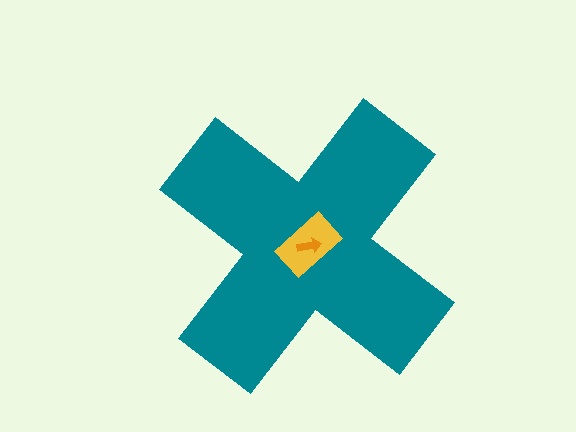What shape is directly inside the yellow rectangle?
The orange arrow.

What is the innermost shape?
The orange arrow.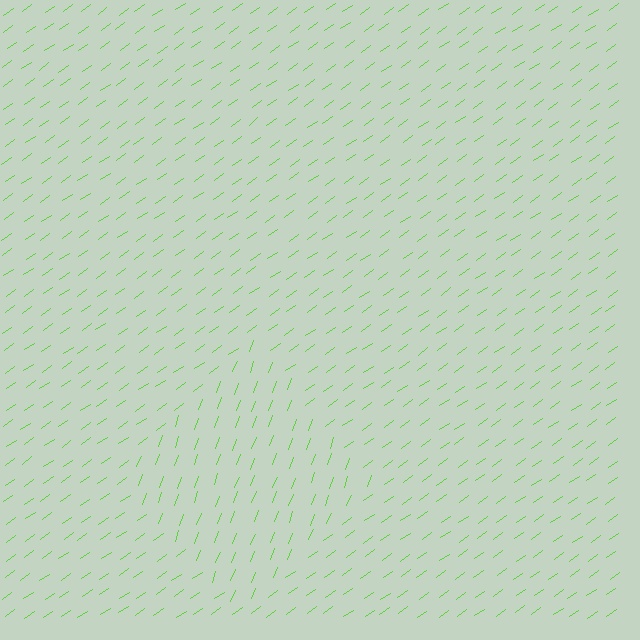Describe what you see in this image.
The image is filled with small lime line segments. A diamond region in the image has lines oriented differently from the surrounding lines, creating a visible texture boundary.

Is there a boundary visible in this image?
Yes, there is a texture boundary formed by a change in line orientation.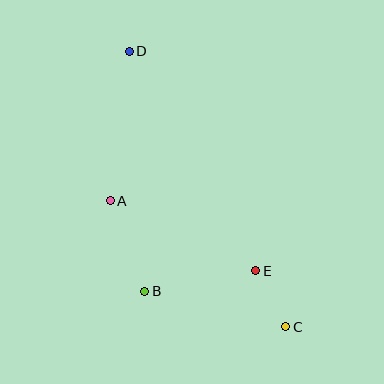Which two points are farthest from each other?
Points C and D are farthest from each other.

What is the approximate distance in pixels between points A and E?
The distance between A and E is approximately 162 pixels.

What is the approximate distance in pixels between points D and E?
The distance between D and E is approximately 253 pixels.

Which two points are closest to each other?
Points C and E are closest to each other.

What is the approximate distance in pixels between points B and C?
The distance between B and C is approximately 146 pixels.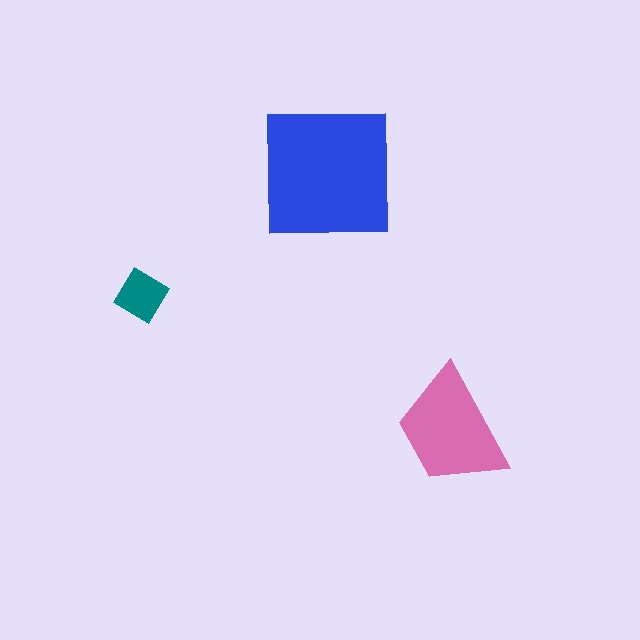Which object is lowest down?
The pink trapezoid is bottommost.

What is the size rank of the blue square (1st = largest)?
1st.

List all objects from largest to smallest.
The blue square, the pink trapezoid, the teal diamond.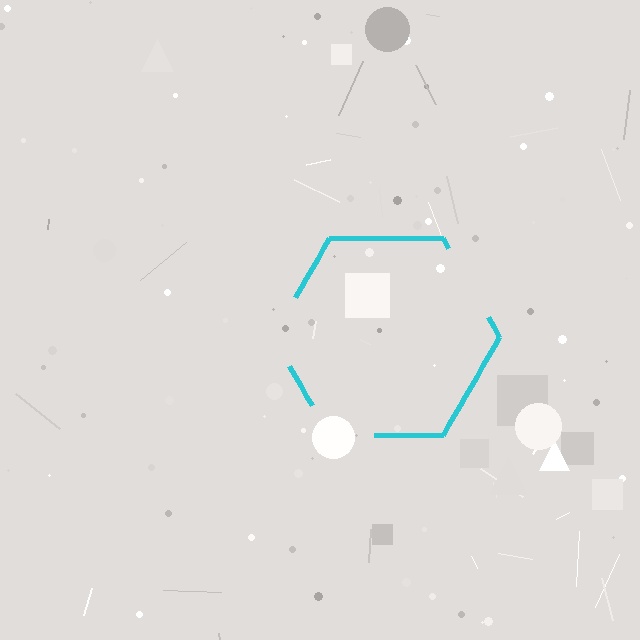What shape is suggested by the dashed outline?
The dashed outline suggests a hexagon.